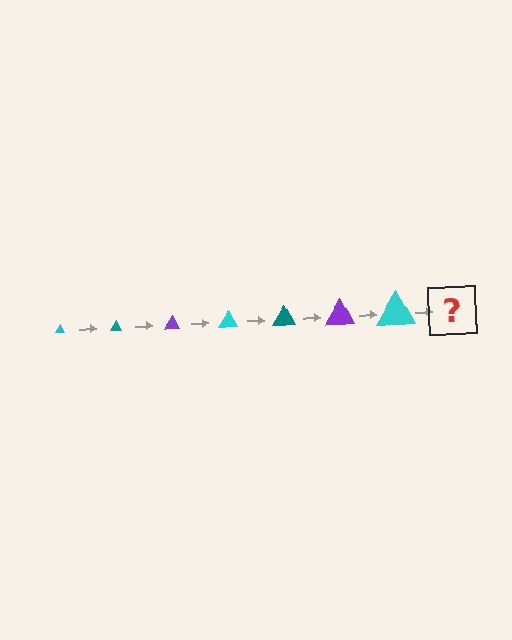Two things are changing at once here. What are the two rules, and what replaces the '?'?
The two rules are that the triangle grows larger each step and the color cycles through cyan, teal, and purple. The '?' should be a teal triangle, larger than the previous one.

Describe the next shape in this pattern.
It should be a teal triangle, larger than the previous one.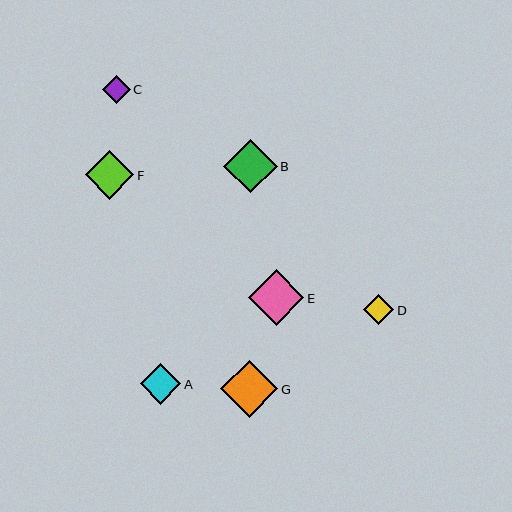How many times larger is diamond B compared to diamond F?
Diamond B is approximately 1.1 times the size of diamond F.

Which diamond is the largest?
Diamond G is the largest with a size of approximately 57 pixels.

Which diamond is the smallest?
Diamond C is the smallest with a size of approximately 28 pixels.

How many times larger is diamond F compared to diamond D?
Diamond F is approximately 1.6 times the size of diamond D.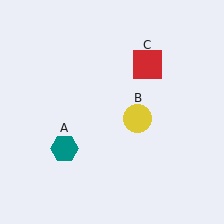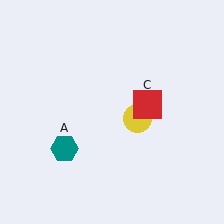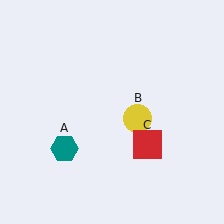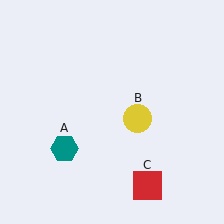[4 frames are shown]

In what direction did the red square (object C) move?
The red square (object C) moved down.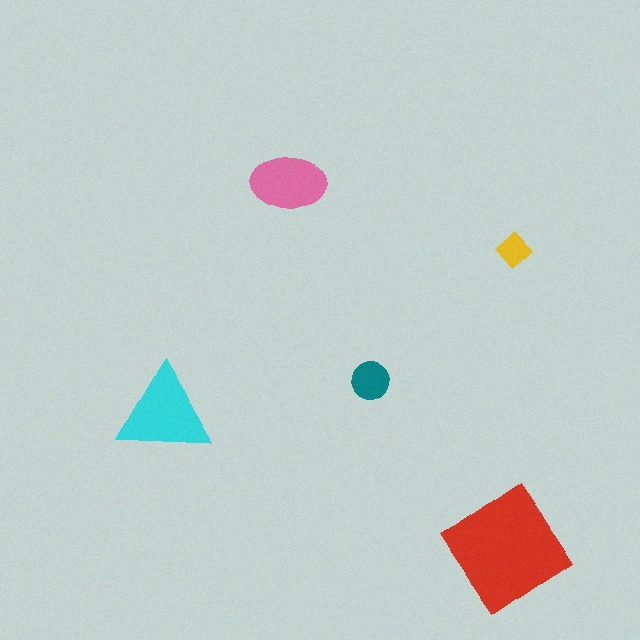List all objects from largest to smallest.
The red diamond, the cyan triangle, the pink ellipse, the teal circle, the yellow diamond.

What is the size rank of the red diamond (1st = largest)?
1st.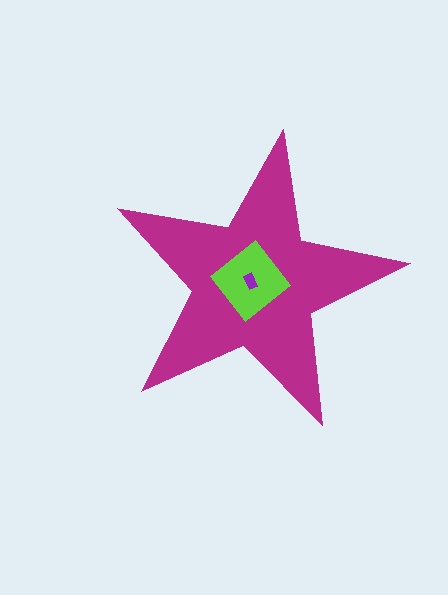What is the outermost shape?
The magenta star.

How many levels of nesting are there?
3.